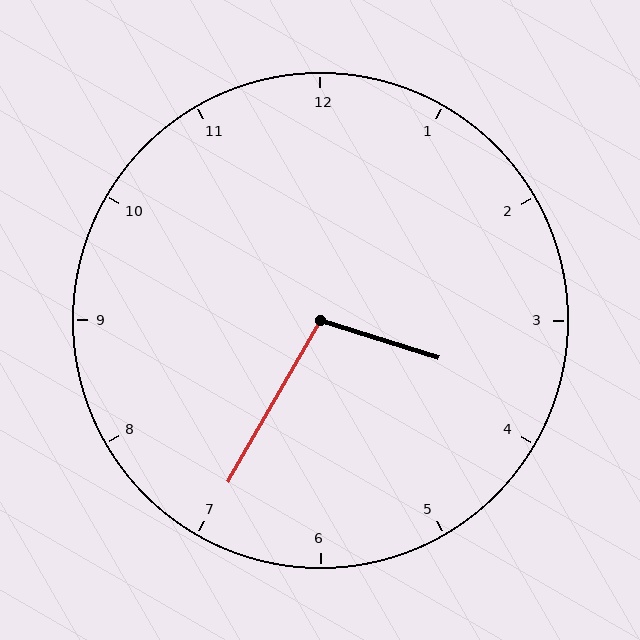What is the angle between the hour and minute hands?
Approximately 102 degrees.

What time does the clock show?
3:35.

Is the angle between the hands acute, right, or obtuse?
It is obtuse.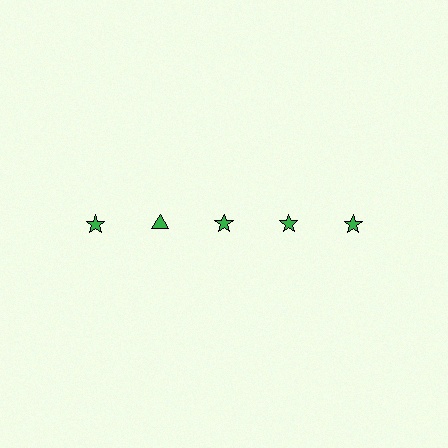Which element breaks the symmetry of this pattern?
The green triangle in the top row, second from left column breaks the symmetry. All other shapes are green stars.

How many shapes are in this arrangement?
There are 5 shapes arranged in a grid pattern.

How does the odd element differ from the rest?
It has a different shape: triangle instead of star.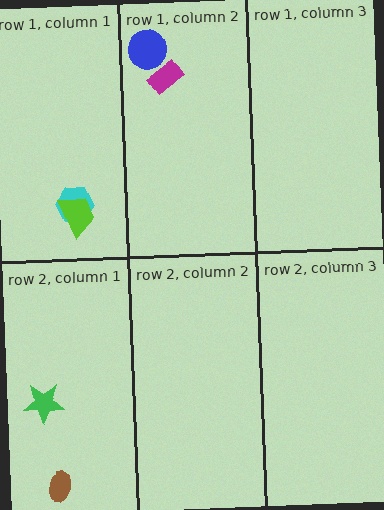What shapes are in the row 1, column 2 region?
The magenta rectangle, the blue circle.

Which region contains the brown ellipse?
The row 2, column 1 region.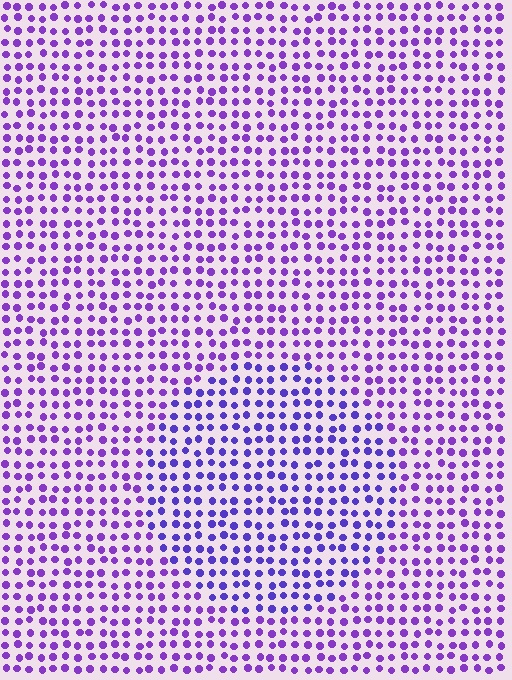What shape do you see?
I see a circle.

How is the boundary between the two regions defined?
The boundary is defined purely by a slight shift in hue (about 22 degrees). Spacing, size, and orientation are identical on both sides.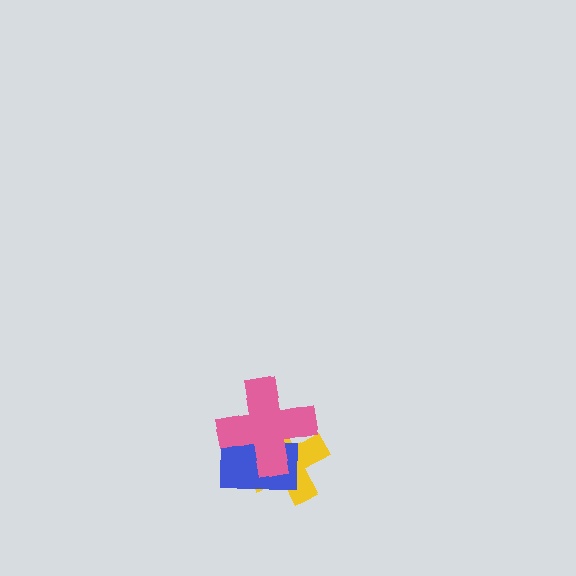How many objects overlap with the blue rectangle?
2 objects overlap with the blue rectangle.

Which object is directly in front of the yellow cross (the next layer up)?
The blue rectangle is directly in front of the yellow cross.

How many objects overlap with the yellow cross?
2 objects overlap with the yellow cross.